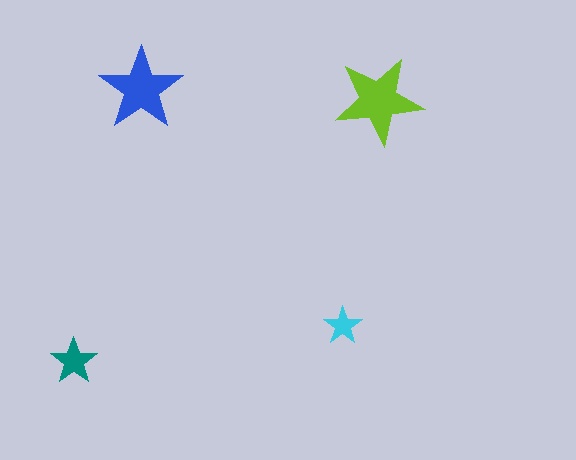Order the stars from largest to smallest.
the lime one, the blue one, the teal one, the cyan one.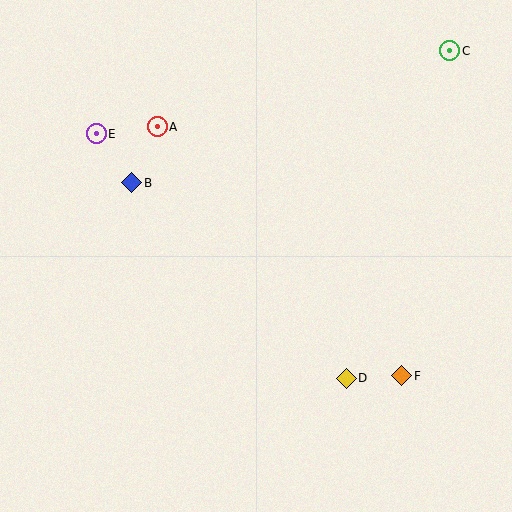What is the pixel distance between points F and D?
The distance between F and D is 56 pixels.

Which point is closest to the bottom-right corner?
Point F is closest to the bottom-right corner.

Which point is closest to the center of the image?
Point B at (132, 183) is closest to the center.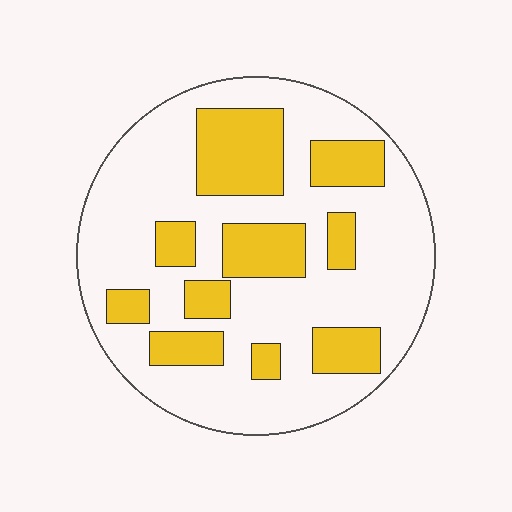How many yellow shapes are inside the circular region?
10.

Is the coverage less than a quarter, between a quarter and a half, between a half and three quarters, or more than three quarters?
Between a quarter and a half.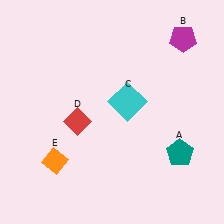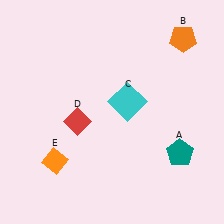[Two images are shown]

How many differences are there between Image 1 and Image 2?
There is 1 difference between the two images.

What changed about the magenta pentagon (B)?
In Image 1, B is magenta. In Image 2, it changed to orange.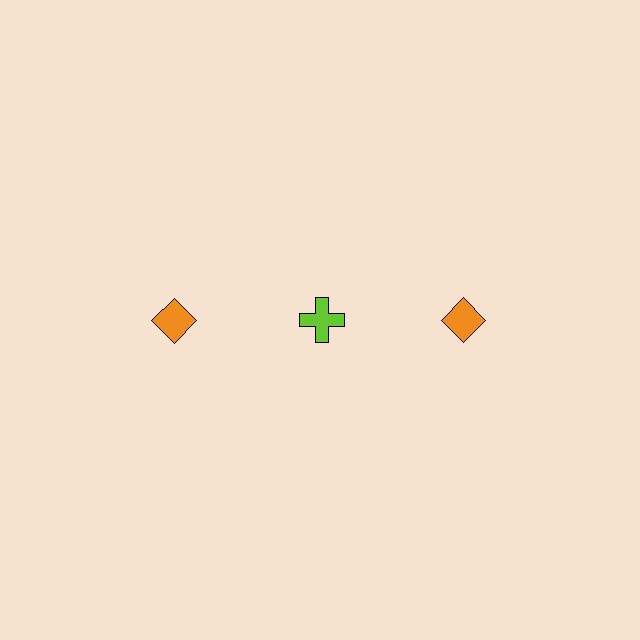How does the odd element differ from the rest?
It differs in both color (lime instead of orange) and shape (cross instead of diamond).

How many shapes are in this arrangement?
There are 3 shapes arranged in a grid pattern.